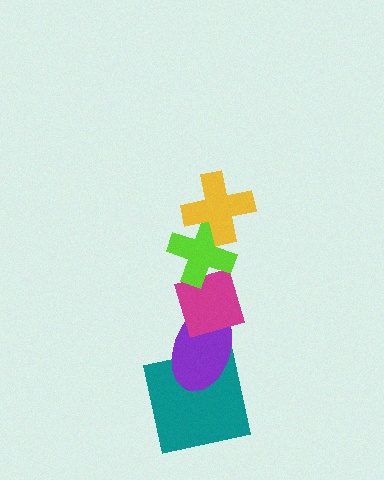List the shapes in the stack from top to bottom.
From top to bottom: the yellow cross, the lime cross, the magenta diamond, the purple ellipse, the teal square.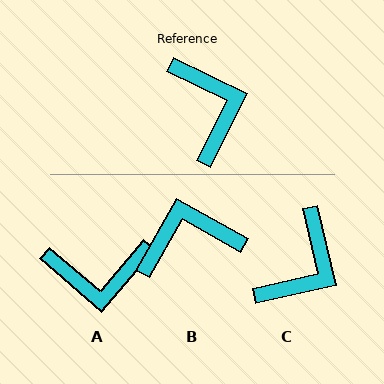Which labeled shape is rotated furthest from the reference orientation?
A, about 104 degrees away.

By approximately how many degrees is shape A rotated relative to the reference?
Approximately 104 degrees clockwise.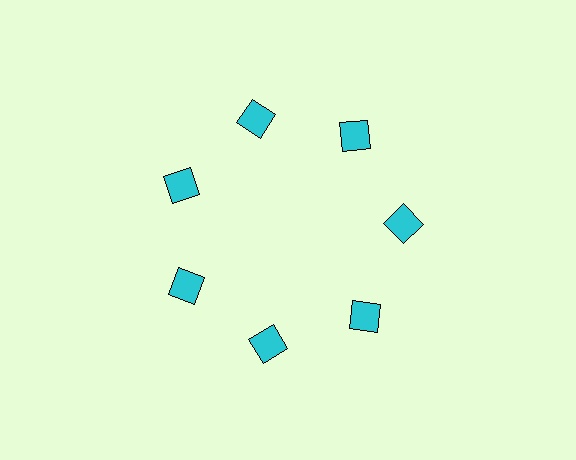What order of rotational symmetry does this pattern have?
This pattern has 7-fold rotational symmetry.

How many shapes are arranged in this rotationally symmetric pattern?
There are 7 shapes, arranged in 7 groups of 1.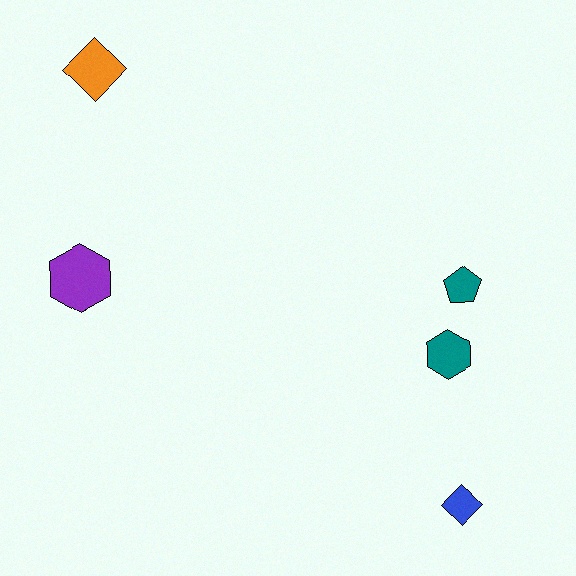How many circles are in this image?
There are no circles.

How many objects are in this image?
There are 5 objects.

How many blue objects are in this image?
There is 1 blue object.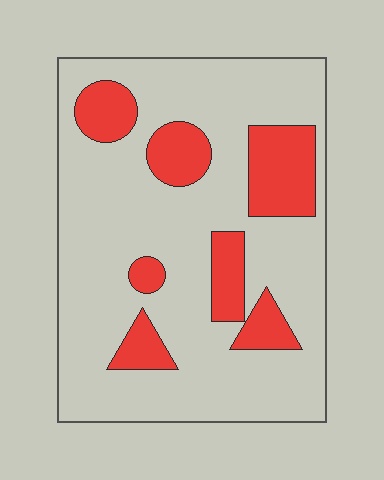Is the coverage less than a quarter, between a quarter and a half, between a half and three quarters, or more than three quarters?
Less than a quarter.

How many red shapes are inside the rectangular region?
7.